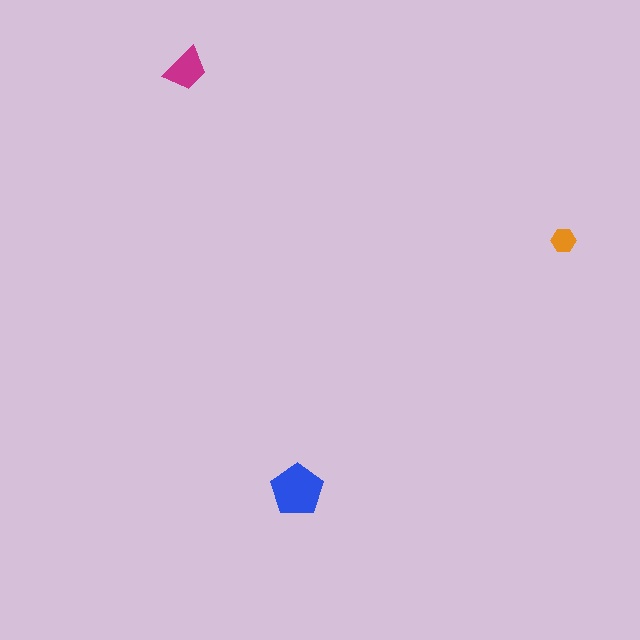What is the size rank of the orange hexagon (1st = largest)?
3rd.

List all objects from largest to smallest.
The blue pentagon, the magenta trapezoid, the orange hexagon.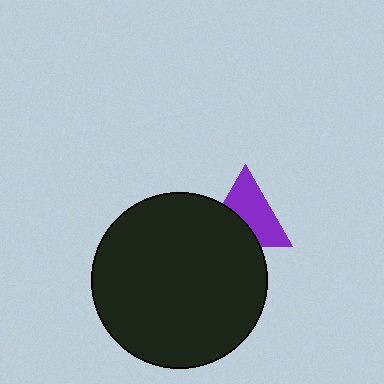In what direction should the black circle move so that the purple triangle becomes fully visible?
The black circle should move toward the lower-left. That is the shortest direction to clear the overlap and leave the purple triangle fully visible.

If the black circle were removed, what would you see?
You would see the complete purple triangle.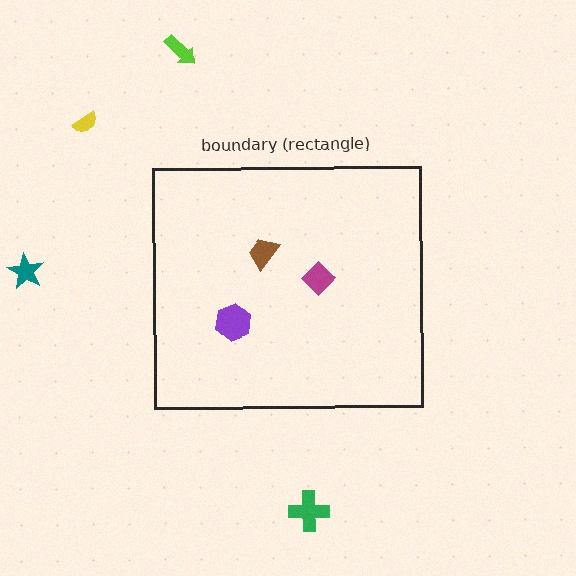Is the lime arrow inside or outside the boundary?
Outside.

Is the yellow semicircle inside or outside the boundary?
Outside.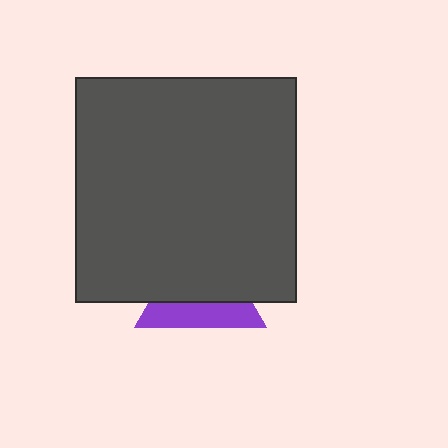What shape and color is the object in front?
The object in front is a dark gray rectangle.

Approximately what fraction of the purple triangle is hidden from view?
Roughly 63% of the purple triangle is hidden behind the dark gray rectangle.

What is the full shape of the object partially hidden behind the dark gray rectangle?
The partially hidden object is a purple triangle.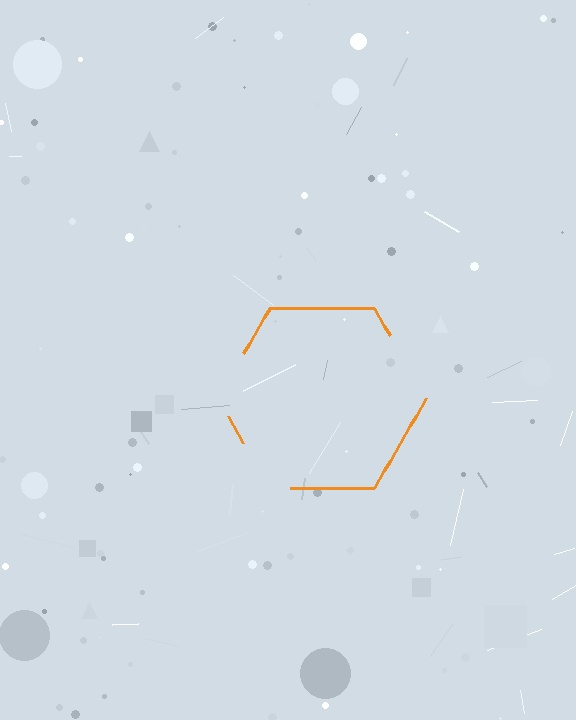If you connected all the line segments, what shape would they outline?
They would outline a hexagon.